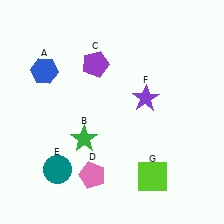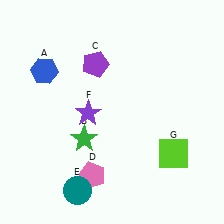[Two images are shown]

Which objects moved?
The objects that moved are: the teal circle (E), the purple star (F), the lime square (G).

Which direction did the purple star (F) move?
The purple star (F) moved left.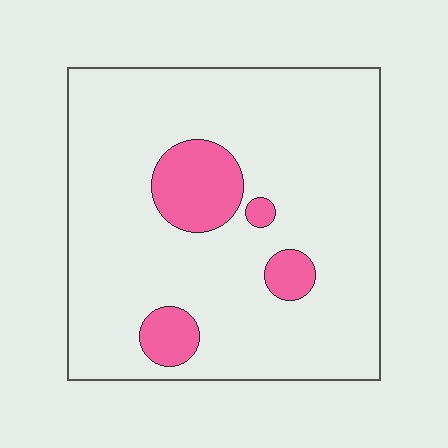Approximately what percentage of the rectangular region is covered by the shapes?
Approximately 15%.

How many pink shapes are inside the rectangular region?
4.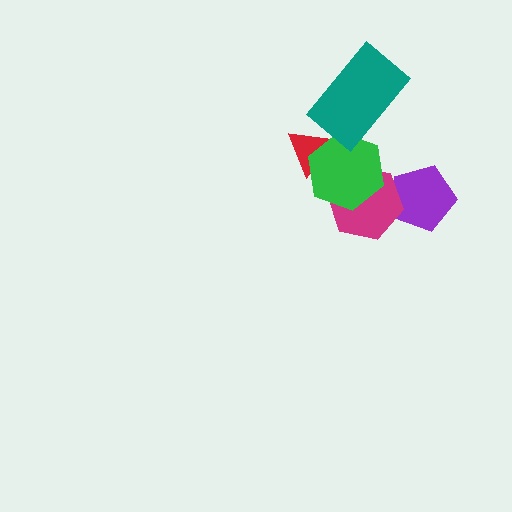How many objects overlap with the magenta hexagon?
2 objects overlap with the magenta hexagon.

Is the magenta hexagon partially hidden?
Yes, it is partially covered by another shape.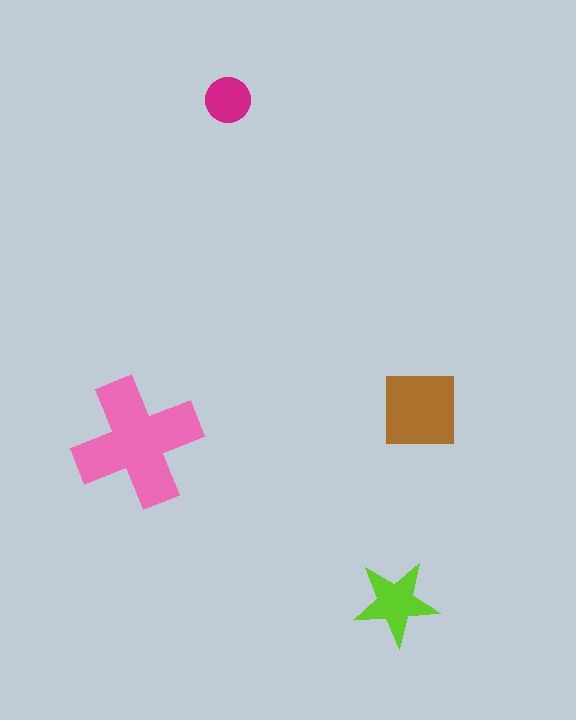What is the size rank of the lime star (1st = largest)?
3rd.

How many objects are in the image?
There are 4 objects in the image.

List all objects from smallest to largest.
The magenta circle, the lime star, the brown square, the pink cross.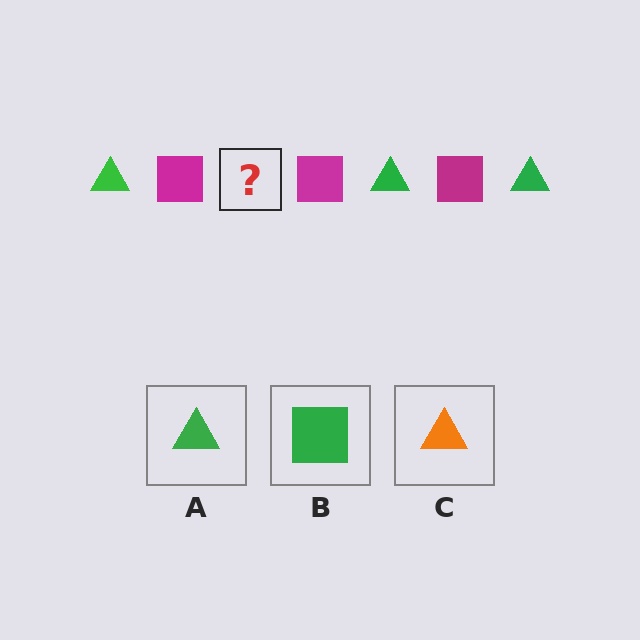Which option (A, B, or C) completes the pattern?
A.